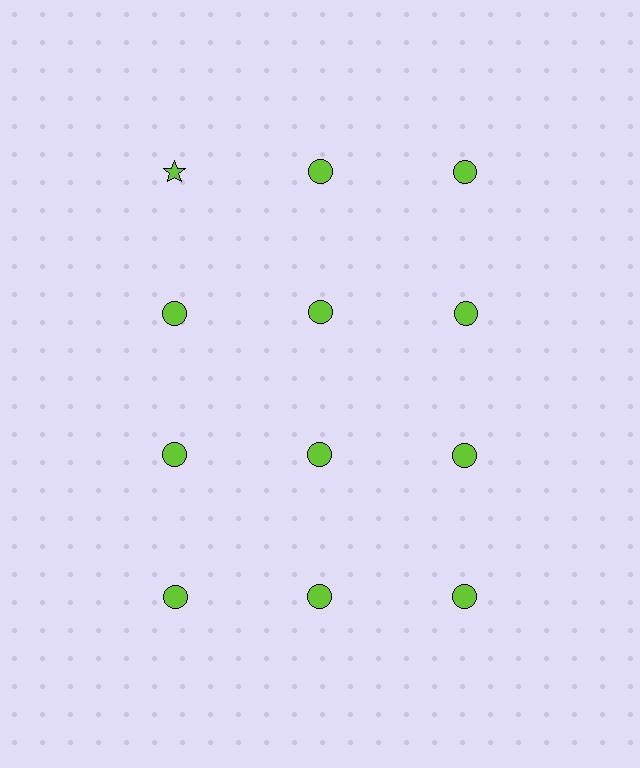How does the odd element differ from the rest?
It has a different shape: star instead of circle.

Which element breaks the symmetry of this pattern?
The lime star in the top row, leftmost column breaks the symmetry. All other shapes are lime circles.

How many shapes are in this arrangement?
There are 12 shapes arranged in a grid pattern.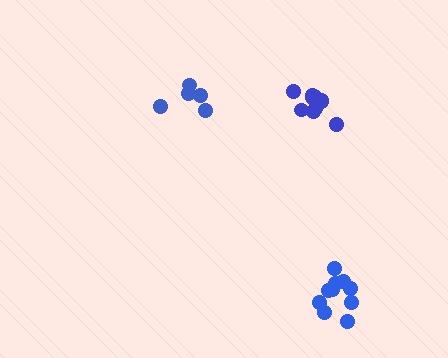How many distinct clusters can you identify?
There are 3 distinct clusters.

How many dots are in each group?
Group 1: 5 dots, Group 2: 10 dots, Group 3: 11 dots (26 total).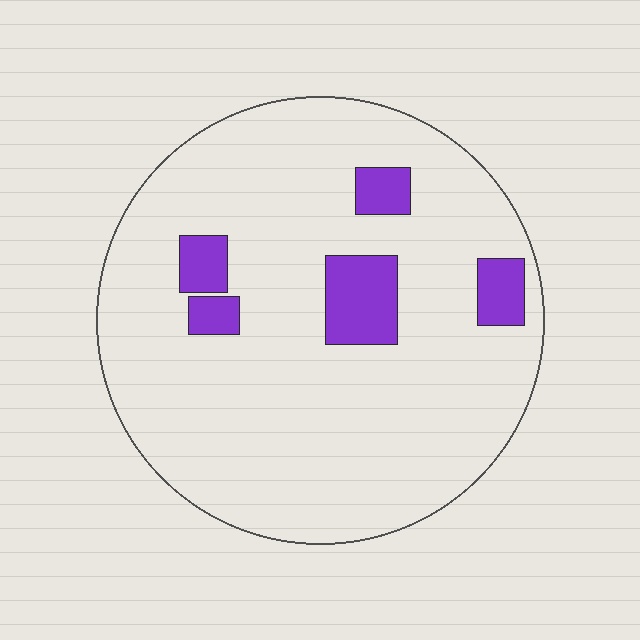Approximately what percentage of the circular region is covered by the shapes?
Approximately 10%.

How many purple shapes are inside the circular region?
5.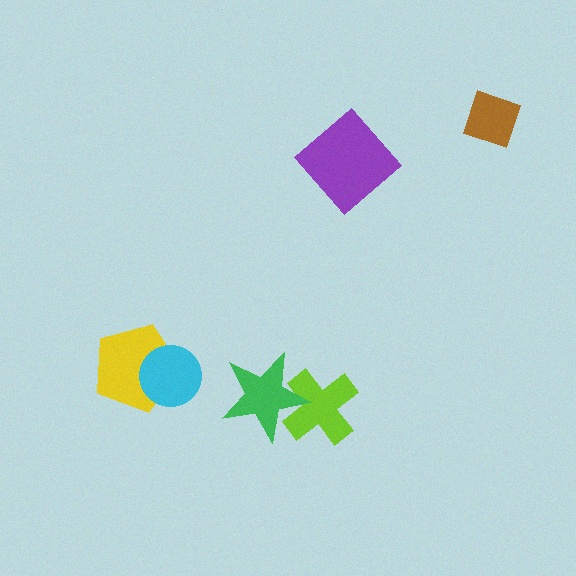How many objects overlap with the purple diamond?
0 objects overlap with the purple diamond.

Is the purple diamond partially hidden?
No, no other shape covers it.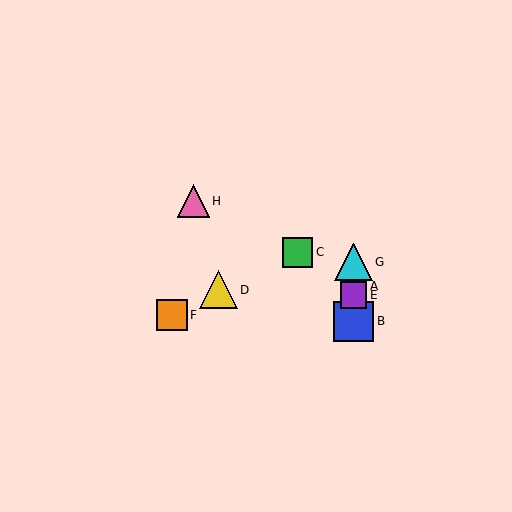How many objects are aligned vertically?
4 objects (A, B, E, G) are aligned vertically.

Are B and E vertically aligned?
Yes, both are at x≈353.